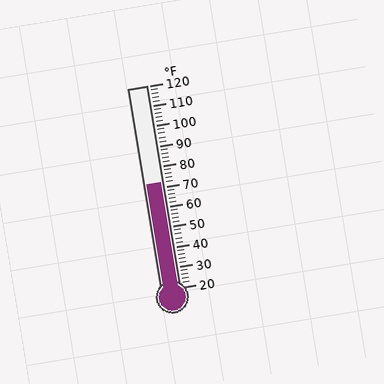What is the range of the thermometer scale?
The thermometer scale ranges from 20°F to 120°F.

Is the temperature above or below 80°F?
The temperature is below 80°F.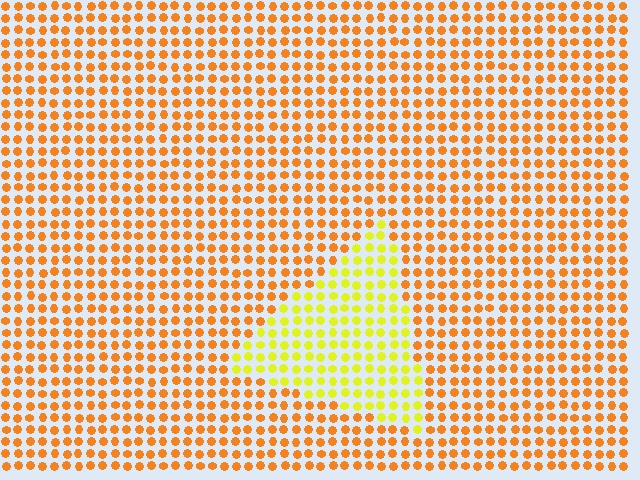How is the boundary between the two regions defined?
The boundary is defined purely by a slight shift in hue (about 38 degrees). Spacing, size, and orientation are identical on both sides.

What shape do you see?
I see a triangle.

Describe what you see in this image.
The image is filled with small orange elements in a uniform arrangement. A triangle-shaped region is visible where the elements are tinted to a slightly different hue, forming a subtle color boundary.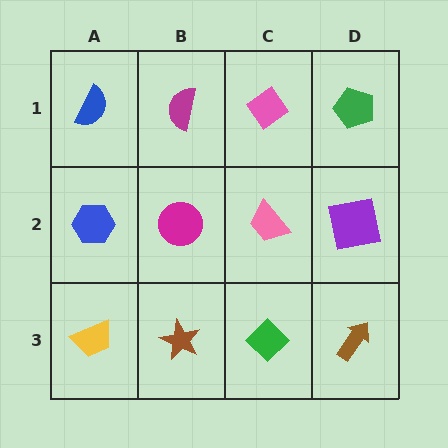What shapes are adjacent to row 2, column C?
A pink diamond (row 1, column C), a green diamond (row 3, column C), a magenta circle (row 2, column B), a purple square (row 2, column D).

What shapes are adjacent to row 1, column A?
A blue hexagon (row 2, column A), a magenta semicircle (row 1, column B).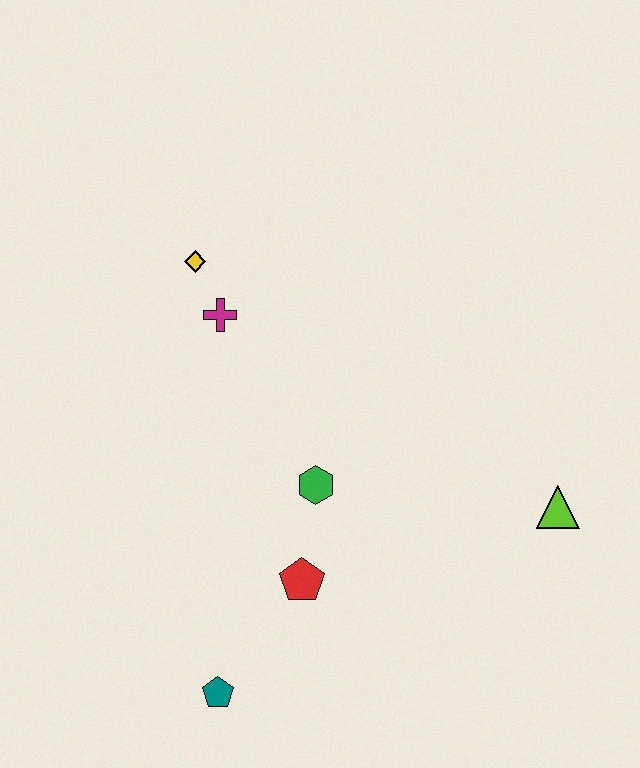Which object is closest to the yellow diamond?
The magenta cross is closest to the yellow diamond.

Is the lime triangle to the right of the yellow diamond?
Yes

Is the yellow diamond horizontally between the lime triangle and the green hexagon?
No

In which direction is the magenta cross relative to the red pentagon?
The magenta cross is above the red pentagon.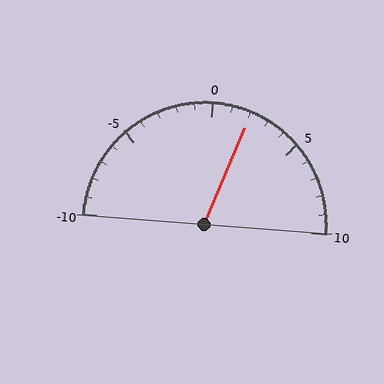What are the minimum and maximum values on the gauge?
The gauge ranges from -10 to 10.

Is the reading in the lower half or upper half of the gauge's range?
The reading is in the upper half of the range (-10 to 10).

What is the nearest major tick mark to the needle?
The nearest major tick mark is 0.